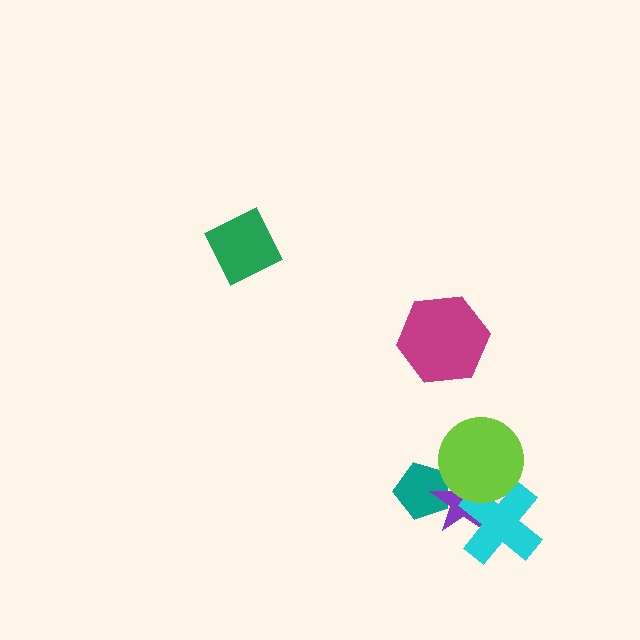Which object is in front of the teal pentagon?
The purple star is in front of the teal pentagon.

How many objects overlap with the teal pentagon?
1 object overlaps with the teal pentagon.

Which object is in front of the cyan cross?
The lime circle is in front of the cyan cross.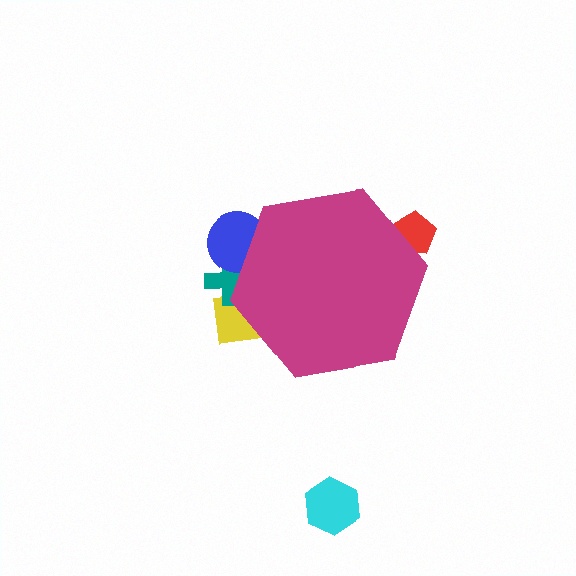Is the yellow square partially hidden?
Yes, the yellow square is partially hidden behind the magenta hexagon.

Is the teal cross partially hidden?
Yes, the teal cross is partially hidden behind the magenta hexagon.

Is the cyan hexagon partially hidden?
No, the cyan hexagon is fully visible.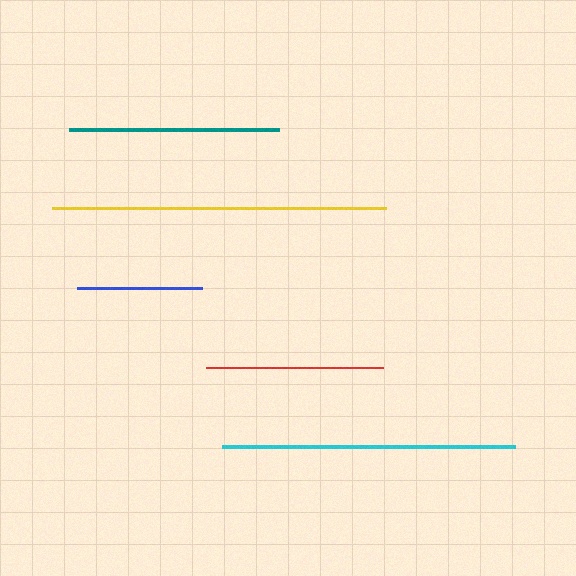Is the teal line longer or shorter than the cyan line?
The cyan line is longer than the teal line.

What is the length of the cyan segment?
The cyan segment is approximately 293 pixels long.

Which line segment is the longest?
The yellow line is the longest at approximately 334 pixels.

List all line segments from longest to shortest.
From longest to shortest: yellow, cyan, teal, red, blue.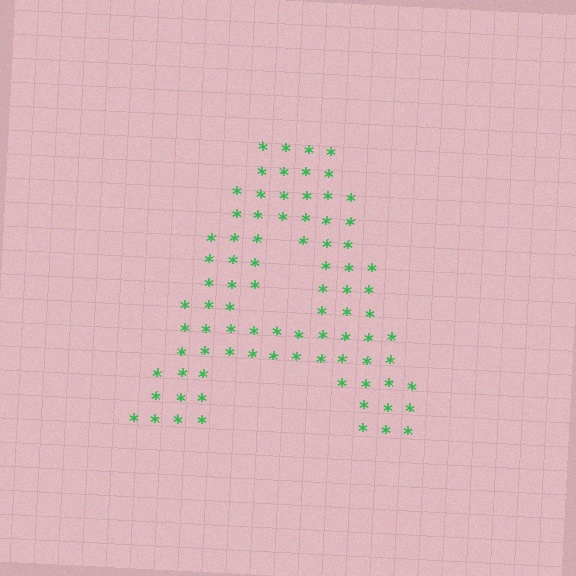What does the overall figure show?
The overall figure shows the letter A.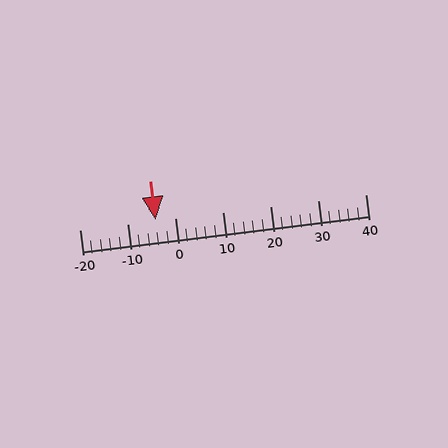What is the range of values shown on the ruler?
The ruler shows values from -20 to 40.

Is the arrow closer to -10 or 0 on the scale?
The arrow is closer to 0.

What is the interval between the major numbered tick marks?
The major tick marks are spaced 10 units apart.